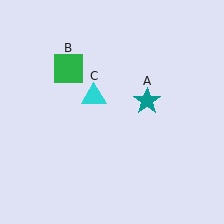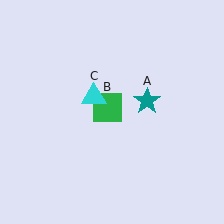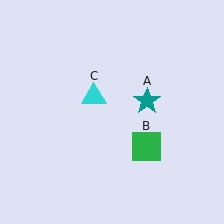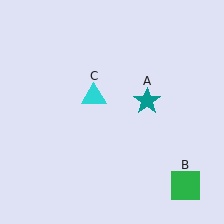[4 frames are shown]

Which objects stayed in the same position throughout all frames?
Teal star (object A) and cyan triangle (object C) remained stationary.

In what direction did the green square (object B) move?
The green square (object B) moved down and to the right.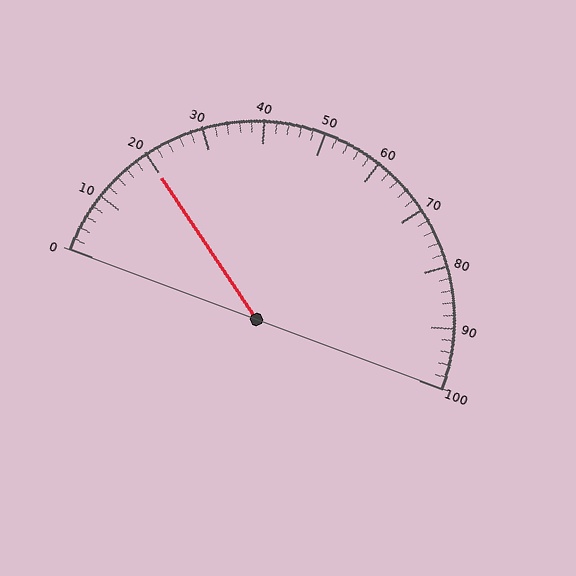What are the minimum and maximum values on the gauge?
The gauge ranges from 0 to 100.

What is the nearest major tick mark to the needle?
The nearest major tick mark is 20.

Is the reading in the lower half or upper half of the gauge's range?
The reading is in the lower half of the range (0 to 100).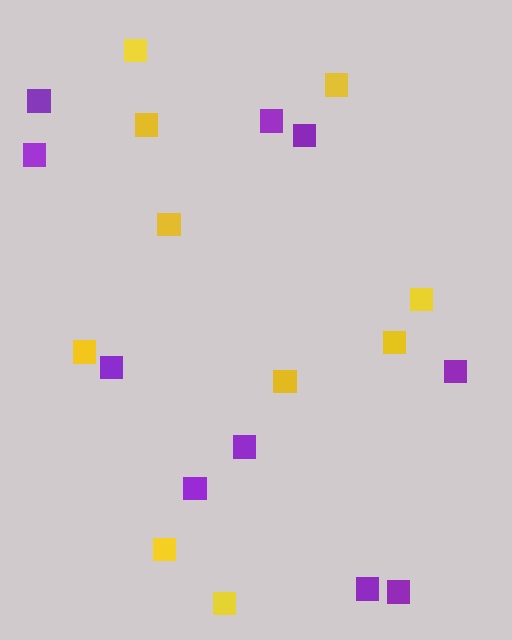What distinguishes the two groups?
There are 2 groups: one group of purple squares (10) and one group of yellow squares (10).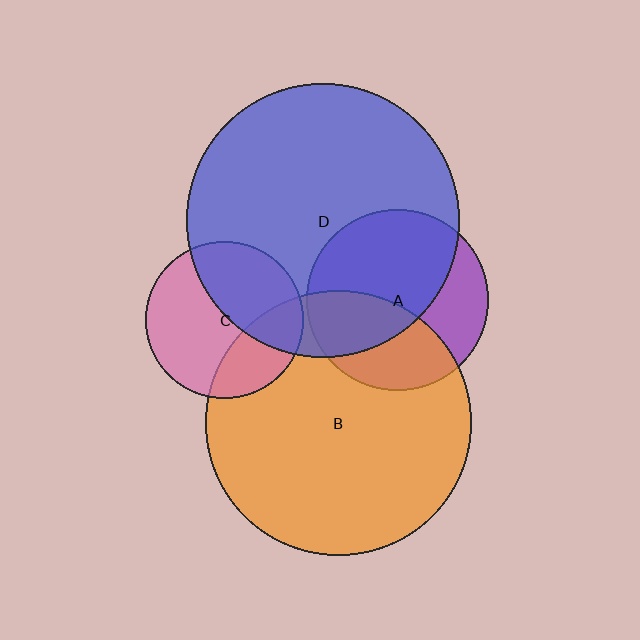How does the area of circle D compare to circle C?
Approximately 3.0 times.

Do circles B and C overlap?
Yes.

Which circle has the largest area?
Circle D (blue).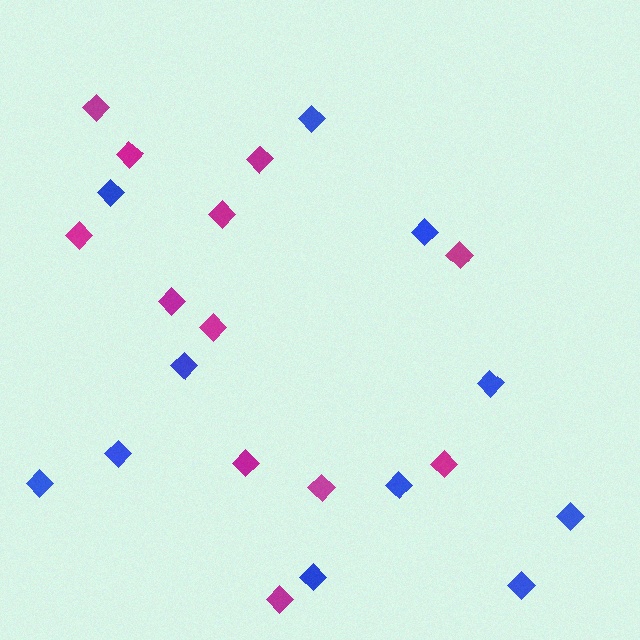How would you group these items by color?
There are 2 groups: one group of magenta diamonds (12) and one group of blue diamonds (11).